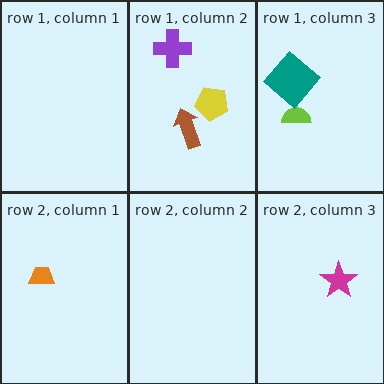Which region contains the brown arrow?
The row 1, column 2 region.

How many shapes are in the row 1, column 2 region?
3.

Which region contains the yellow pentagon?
The row 1, column 2 region.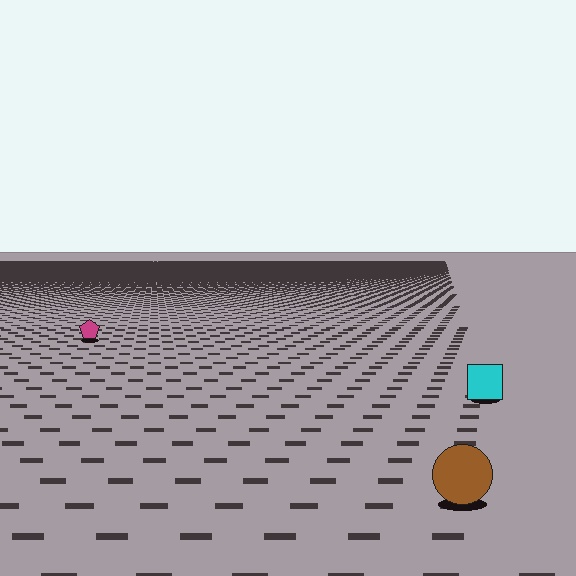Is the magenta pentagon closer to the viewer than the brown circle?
No. The brown circle is closer — you can tell from the texture gradient: the ground texture is coarser near it.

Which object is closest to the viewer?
The brown circle is closest. The texture marks near it are larger and more spread out.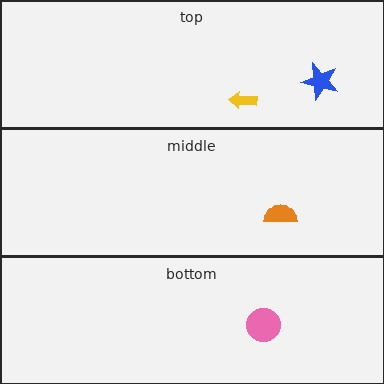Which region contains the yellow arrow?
The top region.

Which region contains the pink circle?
The bottom region.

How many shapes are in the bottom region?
1.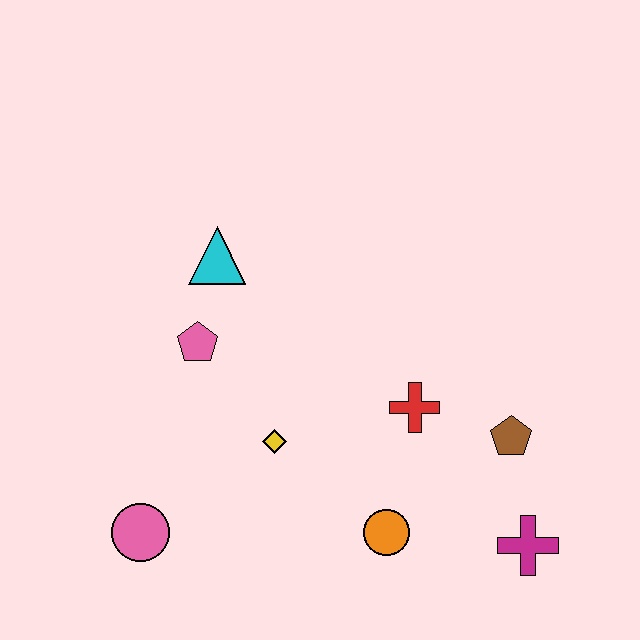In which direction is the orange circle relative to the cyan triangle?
The orange circle is below the cyan triangle.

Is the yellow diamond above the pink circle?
Yes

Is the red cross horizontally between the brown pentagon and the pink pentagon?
Yes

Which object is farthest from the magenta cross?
The cyan triangle is farthest from the magenta cross.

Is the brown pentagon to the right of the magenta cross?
No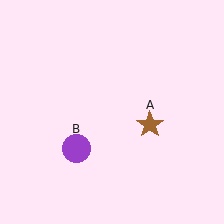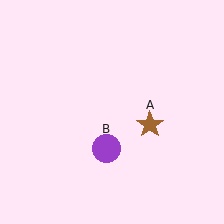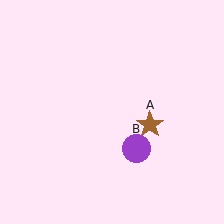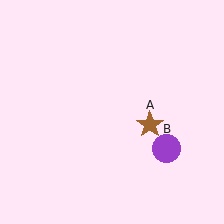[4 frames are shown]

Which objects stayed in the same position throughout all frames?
Brown star (object A) remained stationary.